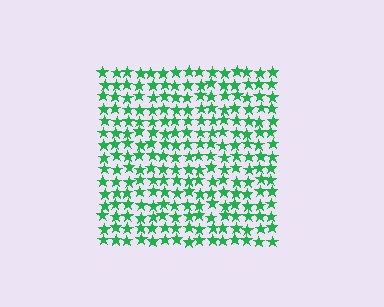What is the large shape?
The large shape is a square.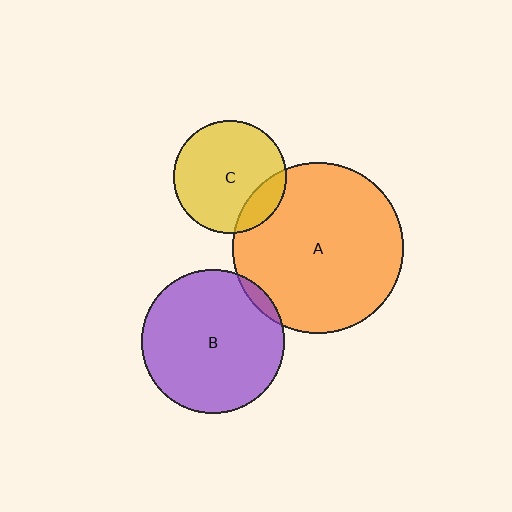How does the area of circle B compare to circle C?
Approximately 1.6 times.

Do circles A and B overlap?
Yes.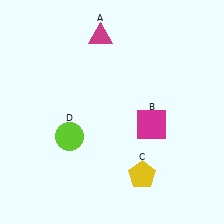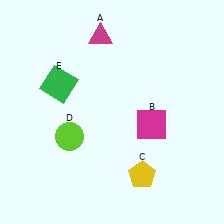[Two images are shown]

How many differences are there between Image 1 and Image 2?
There is 1 difference between the two images.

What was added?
A green square (E) was added in Image 2.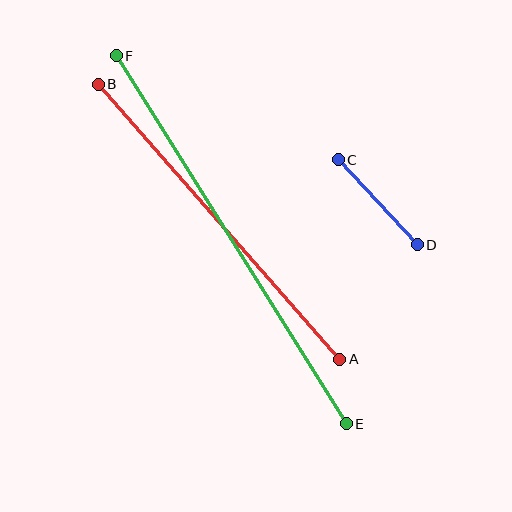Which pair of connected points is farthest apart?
Points E and F are farthest apart.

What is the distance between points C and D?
The distance is approximately 116 pixels.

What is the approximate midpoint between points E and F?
The midpoint is at approximately (231, 240) pixels.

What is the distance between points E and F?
The distance is approximately 434 pixels.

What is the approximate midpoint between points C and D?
The midpoint is at approximately (378, 202) pixels.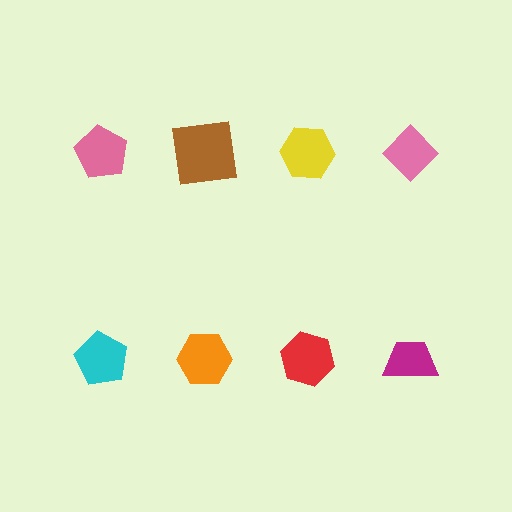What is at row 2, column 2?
An orange hexagon.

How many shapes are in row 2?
4 shapes.